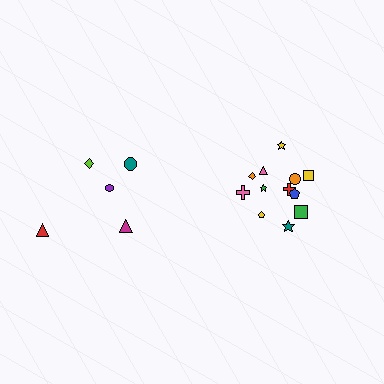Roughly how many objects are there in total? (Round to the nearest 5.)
Roughly 15 objects in total.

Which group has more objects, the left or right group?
The right group.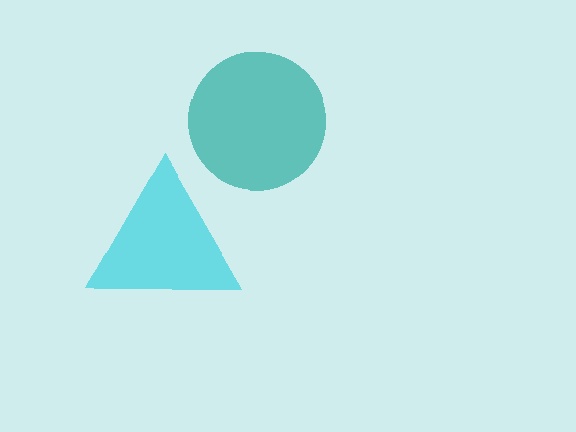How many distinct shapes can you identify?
There are 2 distinct shapes: a teal circle, a cyan triangle.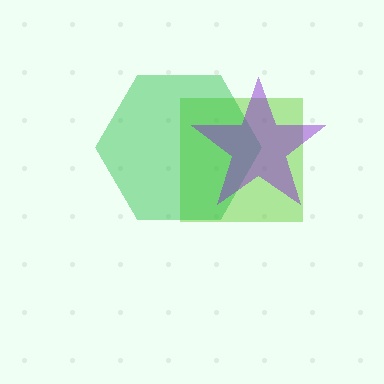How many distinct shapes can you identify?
There are 3 distinct shapes: a lime square, a green hexagon, a purple star.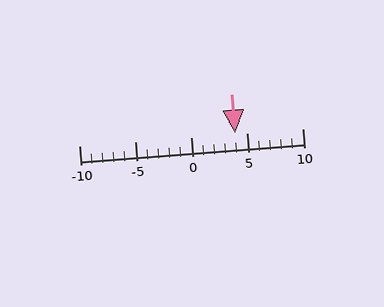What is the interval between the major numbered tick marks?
The major tick marks are spaced 5 units apart.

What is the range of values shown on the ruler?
The ruler shows values from -10 to 10.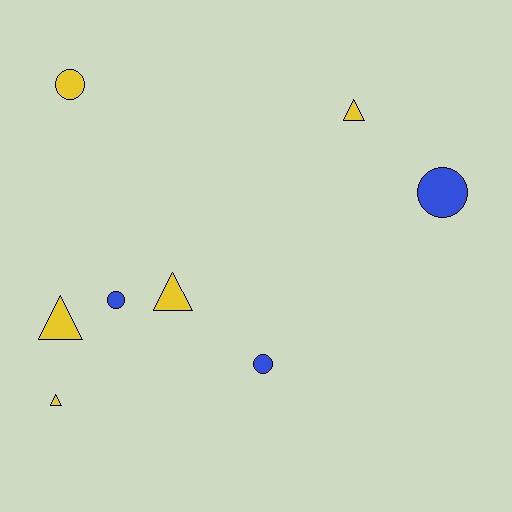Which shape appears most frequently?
Circle, with 4 objects.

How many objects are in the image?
There are 8 objects.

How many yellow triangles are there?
There are 4 yellow triangles.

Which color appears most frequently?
Yellow, with 5 objects.